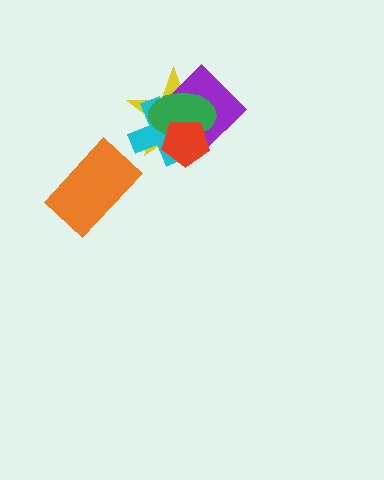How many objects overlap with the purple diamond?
4 objects overlap with the purple diamond.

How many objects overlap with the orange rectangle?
0 objects overlap with the orange rectangle.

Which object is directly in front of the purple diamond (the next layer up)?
The green ellipse is directly in front of the purple diamond.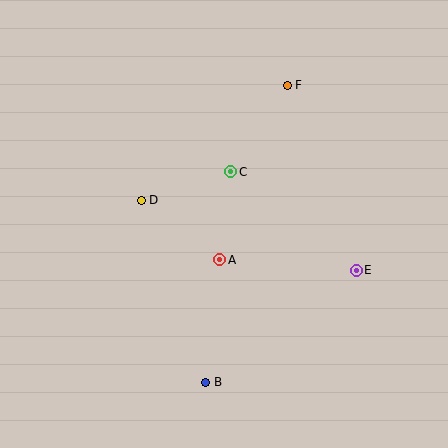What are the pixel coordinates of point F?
Point F is at (287, 85).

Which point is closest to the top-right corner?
Point F is closest to the top-right corner.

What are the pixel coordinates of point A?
Point A is at (220, 260).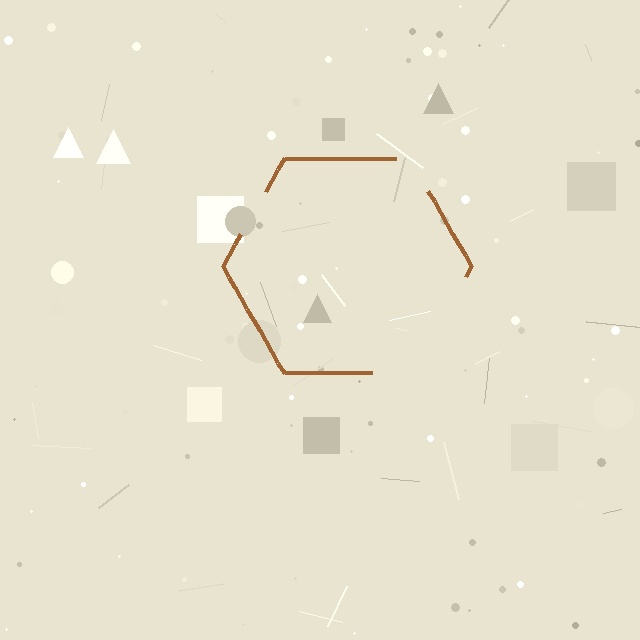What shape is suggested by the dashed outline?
The dashed outline suggests a hexagon.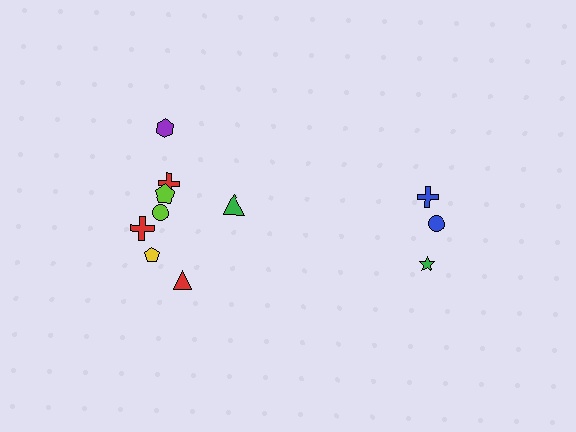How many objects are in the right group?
There are 3 objects.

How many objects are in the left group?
There are 8 objects.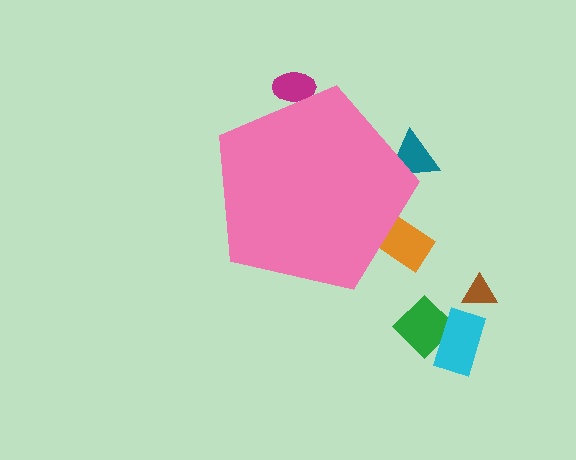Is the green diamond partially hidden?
No, the green diamond is fully visible.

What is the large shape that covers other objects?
A pink pentagon.